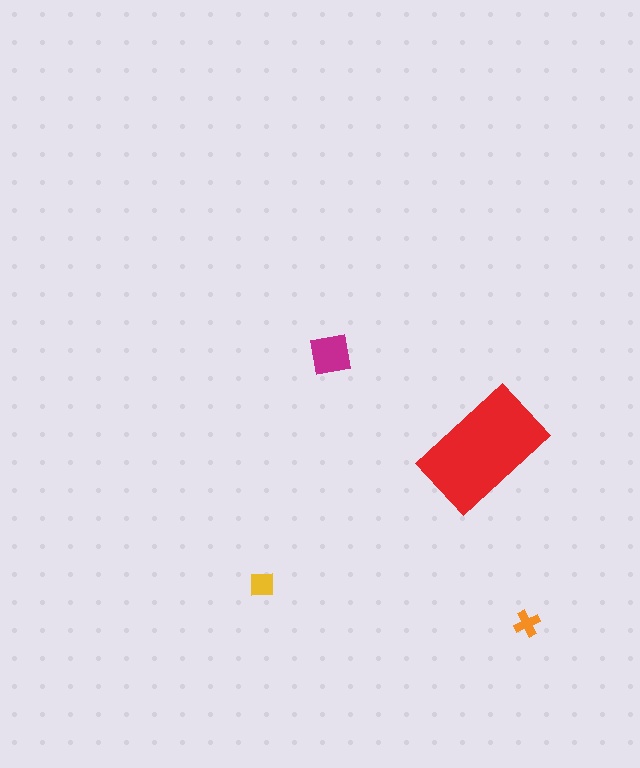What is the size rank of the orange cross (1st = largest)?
4th.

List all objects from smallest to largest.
The orange cross, the yellow square, the magenta square, the red rectangle.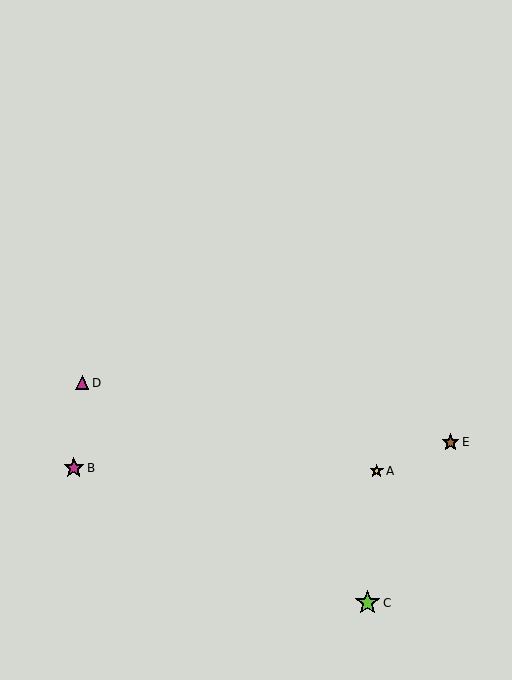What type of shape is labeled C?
Shape C is a lime star.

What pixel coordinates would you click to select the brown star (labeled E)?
Click at (451, 442) to select the brown star E.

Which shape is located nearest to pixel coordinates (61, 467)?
The magenta star (labeled B) at (74, 468) is nearest to that location.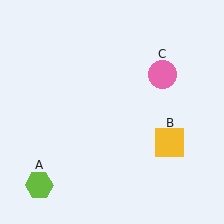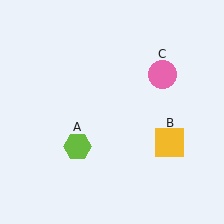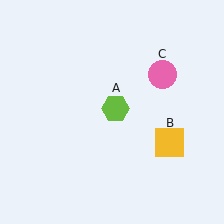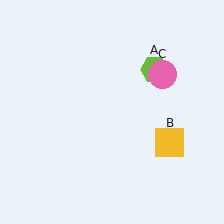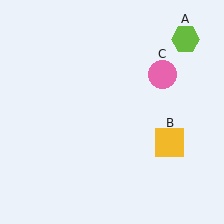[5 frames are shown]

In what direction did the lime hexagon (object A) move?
The lime hexagon (object A) moved up and to the right.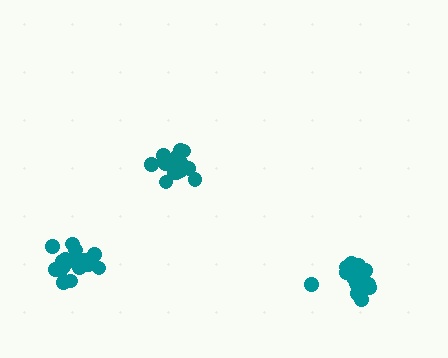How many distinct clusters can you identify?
There are 3 distinct clusters.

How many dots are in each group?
Group 1: 15 dots, Group 2: 21 dots, Group 3: 17 dots (53 total).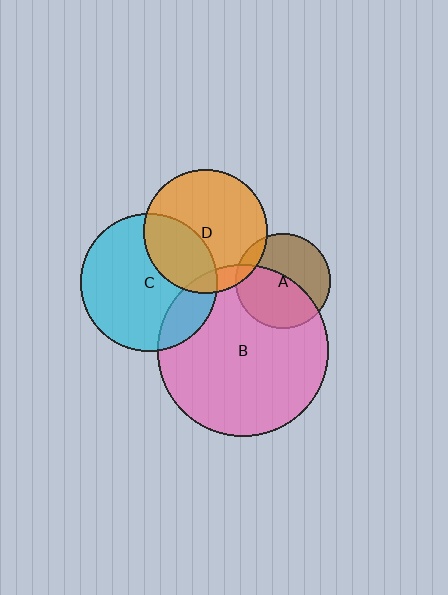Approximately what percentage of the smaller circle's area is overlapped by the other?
Approximately 20%.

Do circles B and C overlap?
Yes.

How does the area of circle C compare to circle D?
Approximately 1.2 times.